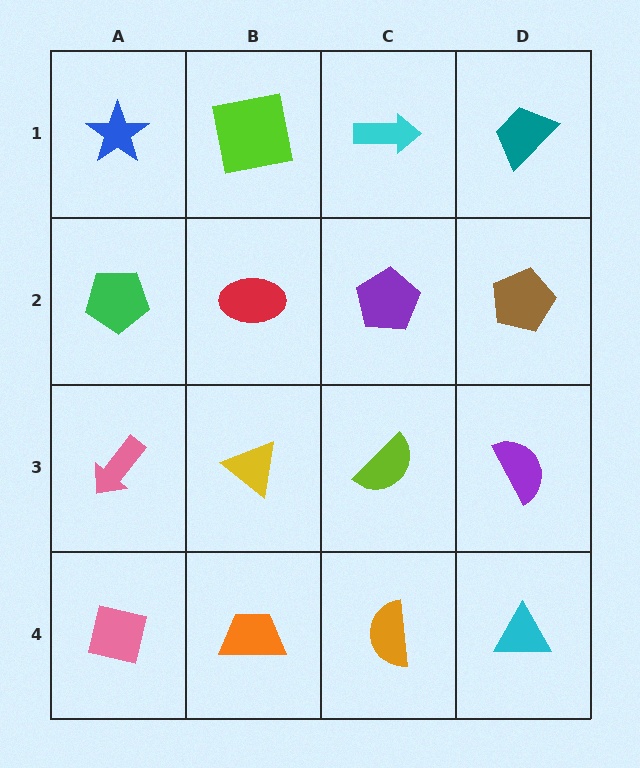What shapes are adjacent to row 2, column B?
A lime square (row 1, column B), a yellow triangle (row 3, column B), a green pentagon (row 2, column A), a purple pentagon (row 2, column C).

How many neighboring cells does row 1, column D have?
2.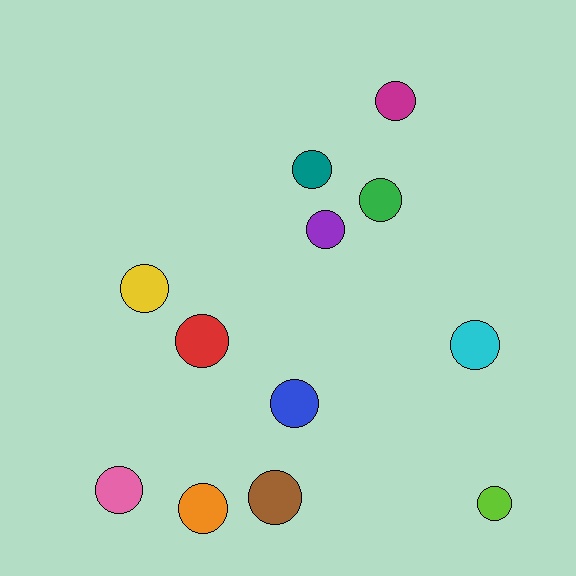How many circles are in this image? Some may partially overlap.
There are 12 circles.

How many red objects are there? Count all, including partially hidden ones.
There is 1 red object.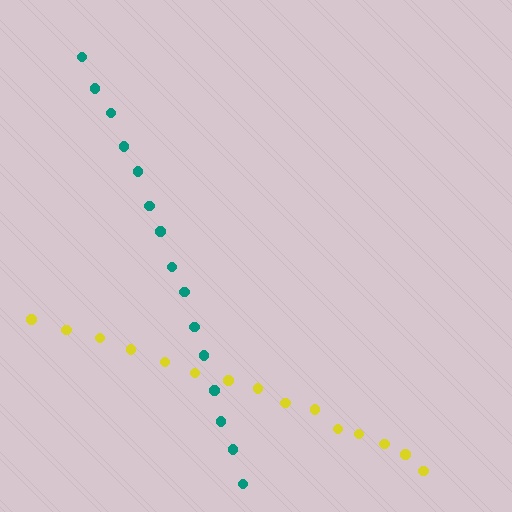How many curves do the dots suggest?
There are 2 distinct paths.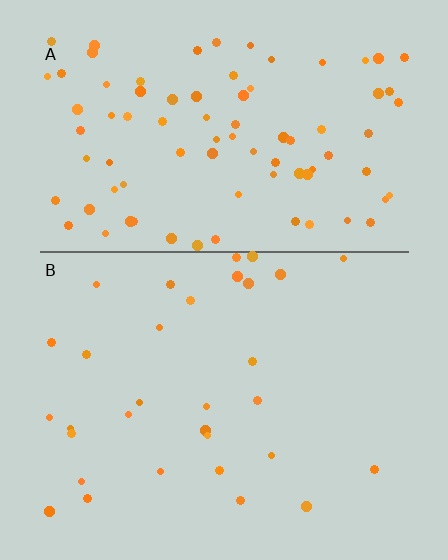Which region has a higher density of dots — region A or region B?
A (the top).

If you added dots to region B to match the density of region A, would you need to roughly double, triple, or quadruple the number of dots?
Approximately triple.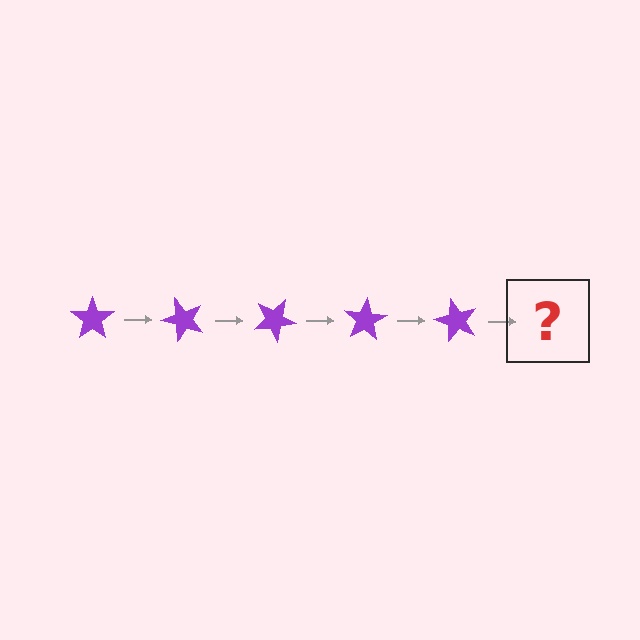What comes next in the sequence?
The next element should be a purple star rotated 250 degrees.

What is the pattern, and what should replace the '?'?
The pattern is that the star rotates 50 degrees each step. The '?' should be a purple star rotated 250 degrees.